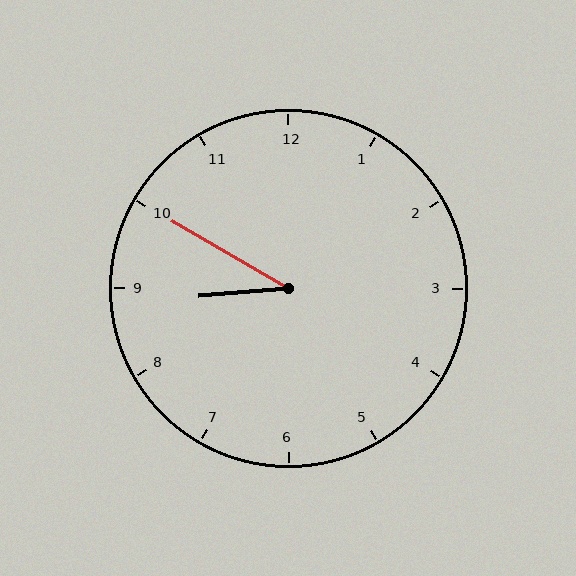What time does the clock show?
8:50.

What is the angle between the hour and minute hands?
Approximately 35 degrees.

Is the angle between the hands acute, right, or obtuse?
It is acute.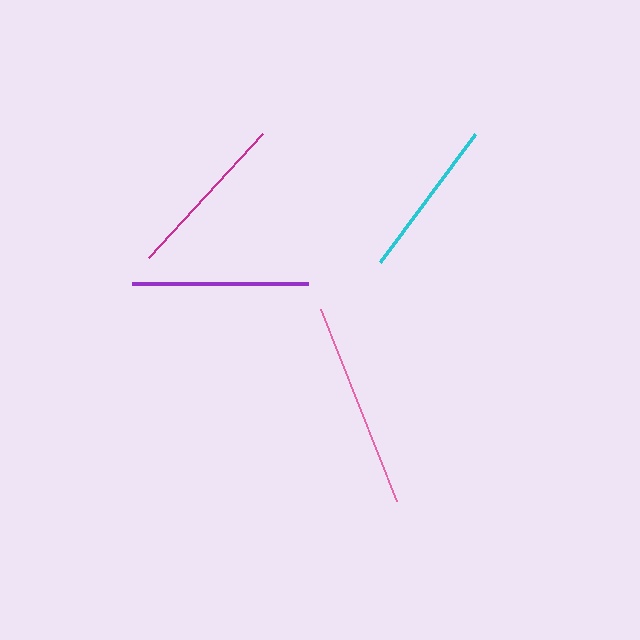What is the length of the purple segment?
The purple segment is approximately 175 pixels long.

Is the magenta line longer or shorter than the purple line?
The purple line is longer than the magenta line.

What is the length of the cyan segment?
The cyan segment is approximately 160 pixels long.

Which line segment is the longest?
The pink line is the longest at approximately 206 pixels.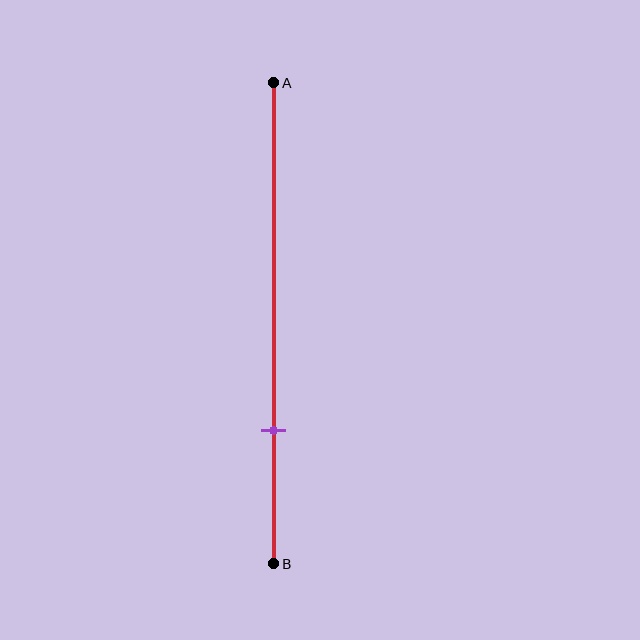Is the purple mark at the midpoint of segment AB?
No, the mark is at about 70% from A, not at the 50% midpoint.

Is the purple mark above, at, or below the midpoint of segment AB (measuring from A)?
The purple mark is below the midpoint of segment AB.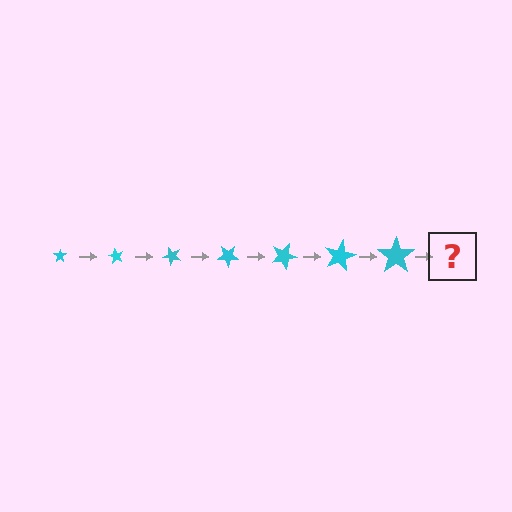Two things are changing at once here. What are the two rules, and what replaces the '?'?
The two rules are that the star grows larger each step and it rotates 60 degrees each step. The '?' should be a star, larger than the previous one and rotated 420 degrees from the start.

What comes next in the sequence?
The next element should be a star, larger than the previous one and rotated 420 degrees from the start.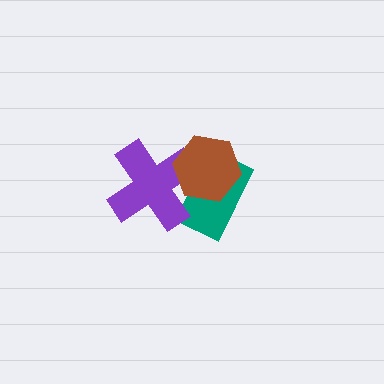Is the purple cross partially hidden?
Yes, it is partially covered by another shape.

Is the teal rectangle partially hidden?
Yes, it is partially covered by another shape.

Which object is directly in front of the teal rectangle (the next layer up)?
The purple cross is directly in front of the teal rectangle.